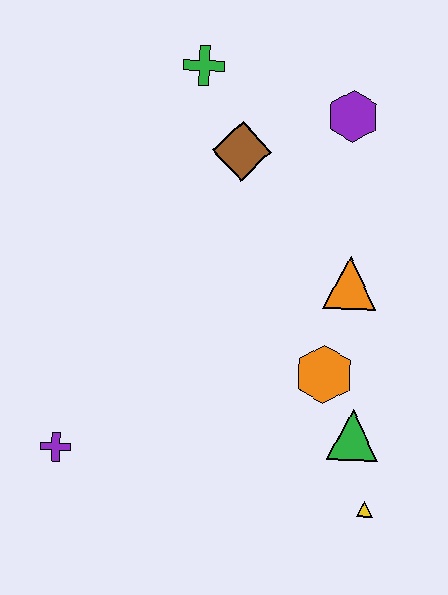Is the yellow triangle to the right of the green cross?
Yes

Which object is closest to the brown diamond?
The green cross is closest to the brown diamond.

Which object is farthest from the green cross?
The yellow triangle is farthest from the green cross.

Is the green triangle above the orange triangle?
No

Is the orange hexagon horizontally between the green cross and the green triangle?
Yes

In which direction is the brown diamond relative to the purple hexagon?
The brown diamond is to the left of the purple hexagon.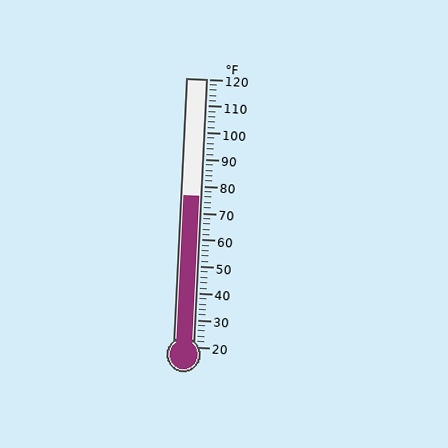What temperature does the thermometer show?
The thermometer shows approximately 76°F.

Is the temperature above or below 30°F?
The temperature is above 30°F.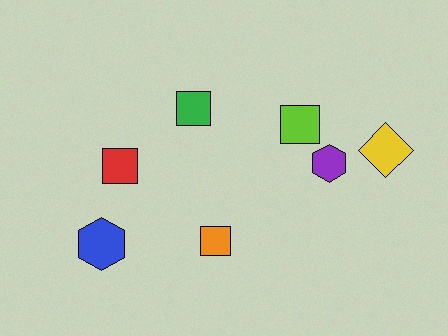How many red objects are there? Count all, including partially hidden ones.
There is 1 red object.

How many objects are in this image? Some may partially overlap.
There are 7 objects.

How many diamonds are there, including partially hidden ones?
There is 1 diamond.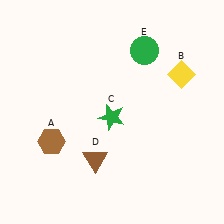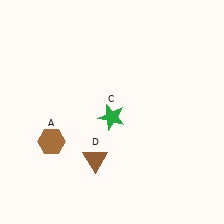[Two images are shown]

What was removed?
The yellow diamond (B), the green circle (E) were removed in Image 2.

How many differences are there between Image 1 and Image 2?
There are 2 differences between the two images.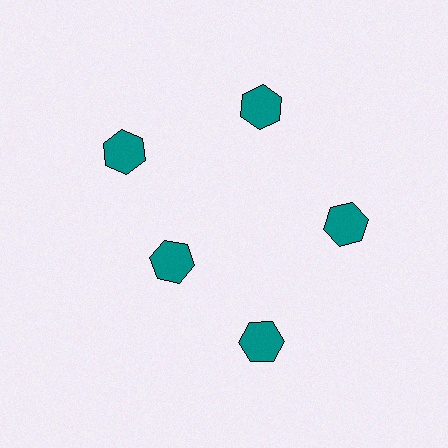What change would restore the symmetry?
The symmetry would be restored by moving it outward, back onto the ring so that all 5 hexagons sit at equal angles and equal distance from the center.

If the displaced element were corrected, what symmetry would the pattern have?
It would have 5-fold rotational symmetry — the pattern would map onto itself every 72 degrees.